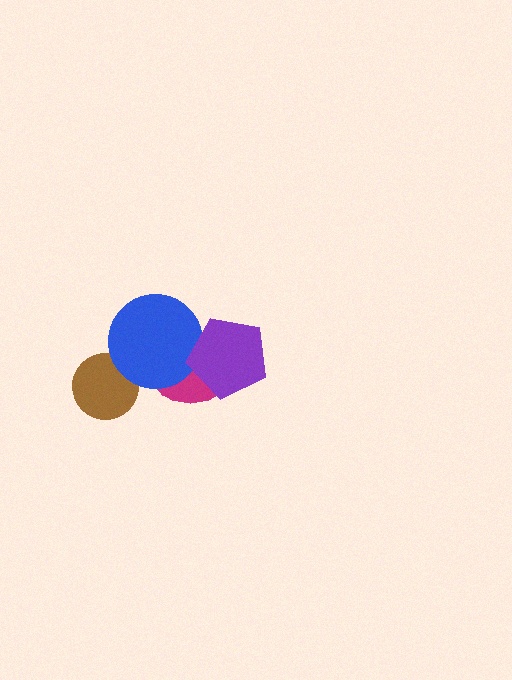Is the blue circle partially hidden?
Yes, it is partially covered by another shape.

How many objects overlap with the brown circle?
1 object overlaps with the brown circle.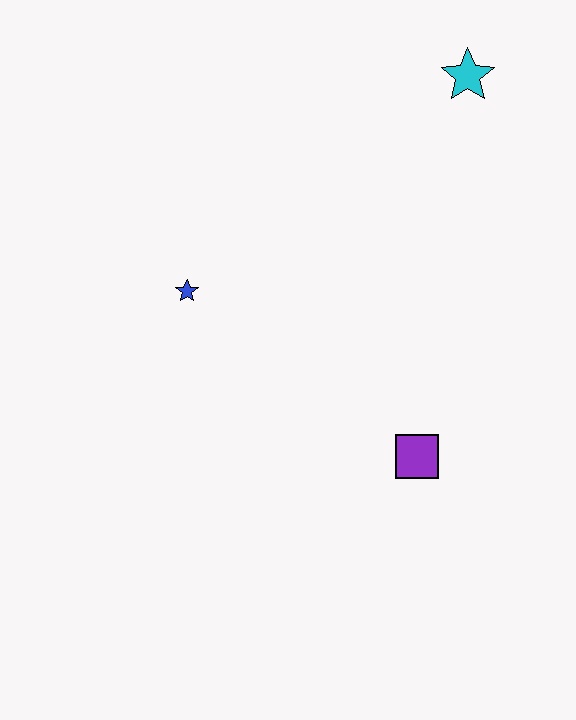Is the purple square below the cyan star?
Yes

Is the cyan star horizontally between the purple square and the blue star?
No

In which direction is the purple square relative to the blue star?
The purple square is to the right of the blue star.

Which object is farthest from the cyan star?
The purple square is farthest from the cyan star.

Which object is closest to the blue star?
The purple square is closest to the blue star.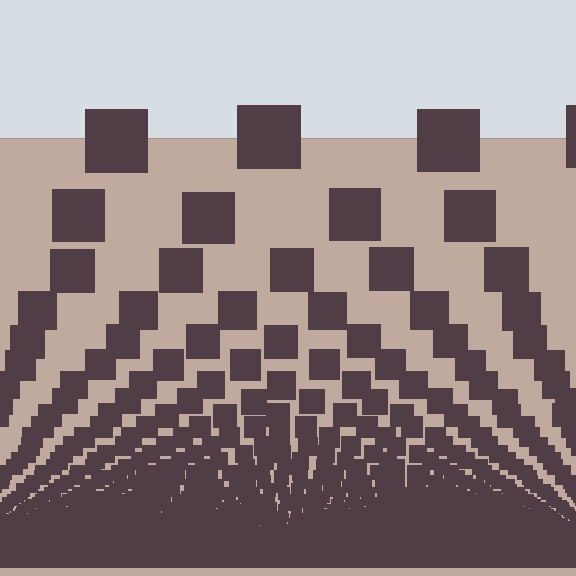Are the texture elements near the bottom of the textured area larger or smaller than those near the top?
Smaller. The gradient is inverted — elements near the bottom are smaller and denser.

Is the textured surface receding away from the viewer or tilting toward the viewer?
The surface appears to tilt toward the viewer. Texture elements get larger and sparser toward the top.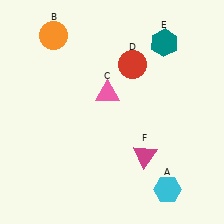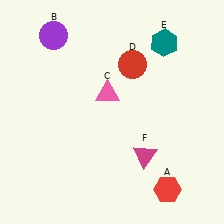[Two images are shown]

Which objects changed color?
A changed from cyan to red. B changed from orange to purple.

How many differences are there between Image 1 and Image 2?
There are 2 differences between the two images.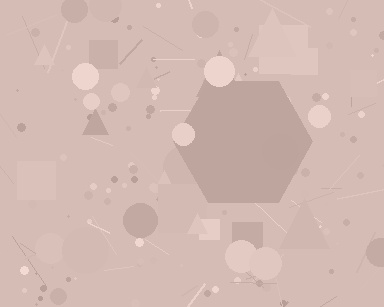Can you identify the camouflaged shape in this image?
The camouflaged shape is a hexagon.